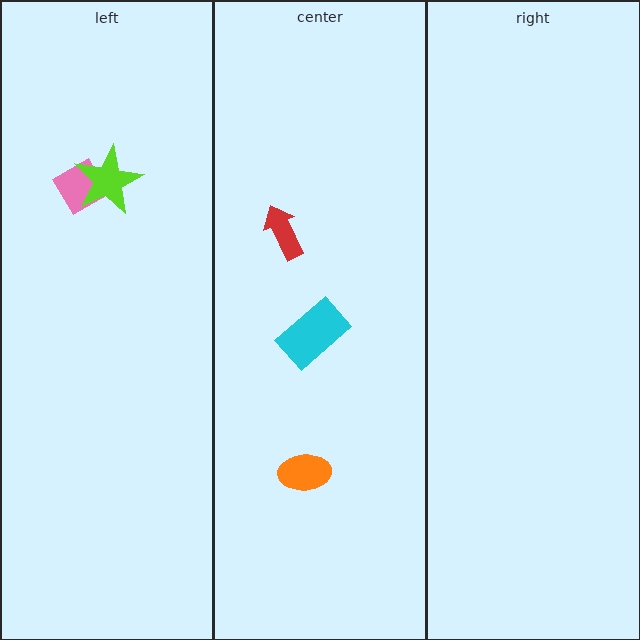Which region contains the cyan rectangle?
The center region.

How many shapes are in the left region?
2.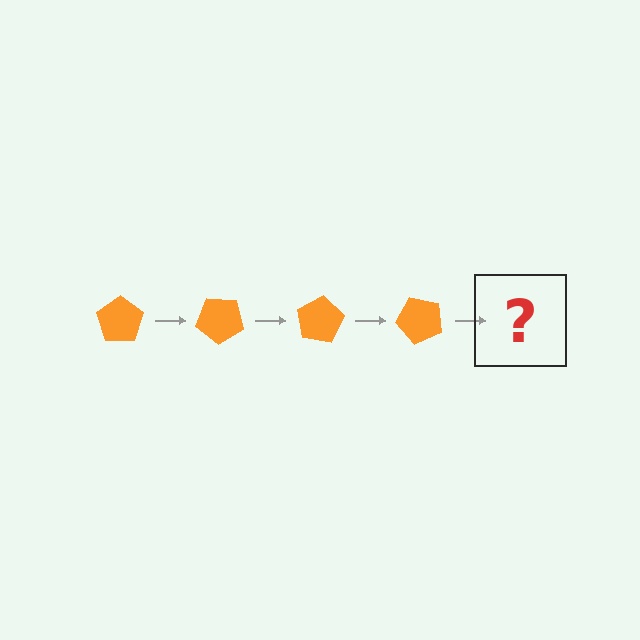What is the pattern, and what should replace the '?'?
The pattern is that the pentagon rotates 40 degrees each step. The '?' should be an orange pentagon rotated 160 degrees.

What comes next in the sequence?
The next element should be an orange pentagon rotated 160 degrees.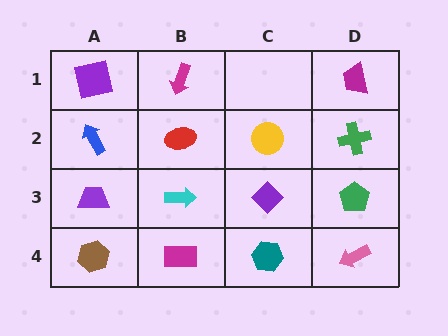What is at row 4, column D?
A pink arrow.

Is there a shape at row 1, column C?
No, that cell is empty.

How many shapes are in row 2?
4 shapes.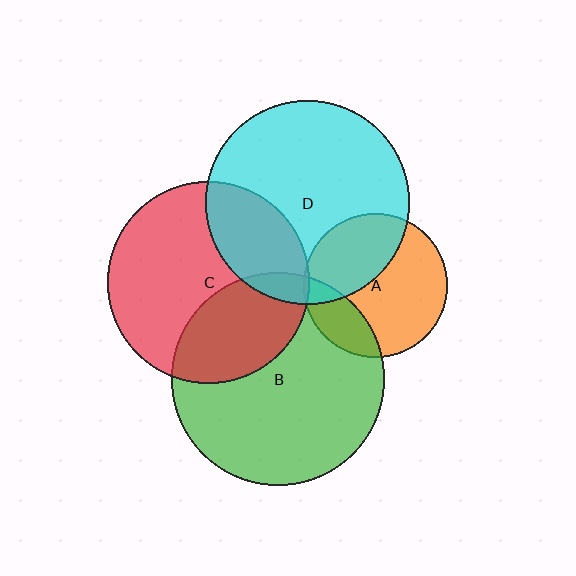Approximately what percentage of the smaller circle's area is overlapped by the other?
Approximately 20%.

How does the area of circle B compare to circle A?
Approximately 2.2 times.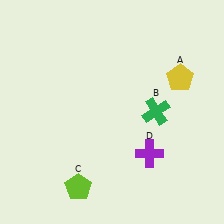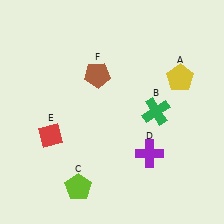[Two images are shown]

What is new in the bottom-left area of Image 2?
A red diamond (E) was added in the bottom-left area of Image 2.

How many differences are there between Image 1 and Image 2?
There are 2 differences between the two images.